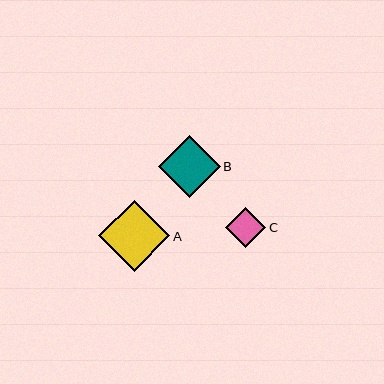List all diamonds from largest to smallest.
From largest to smallest: A, B, C.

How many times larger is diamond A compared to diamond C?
Diamond A is approximately 1.8 times the size of diamond C.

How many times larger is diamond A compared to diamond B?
Diamond A is approximately 1.1 times the size of diamond B.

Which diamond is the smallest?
Diamond C is the smallest with a size of approximately 40 pixels.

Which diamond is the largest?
Diamond A is the largest with a size of approximately 71 pixels.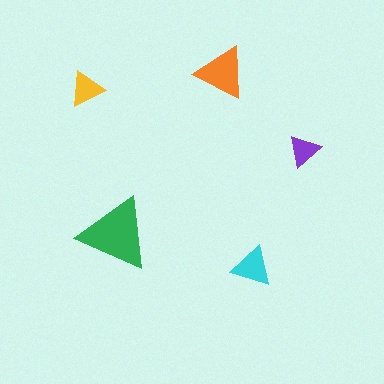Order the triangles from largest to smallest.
the green one, the orange one, the cyan one, the yellow one, the purple one.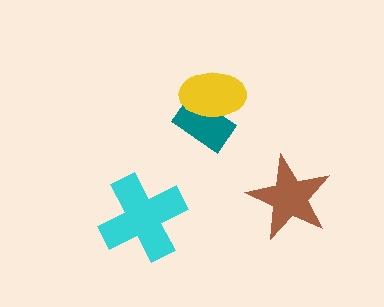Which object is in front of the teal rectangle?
The yellow ellipse is in front of the teal rectangle.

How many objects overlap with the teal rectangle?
1 object overlaps with the teal rectangle.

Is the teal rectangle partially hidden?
Yes, it is partially covered by another shape.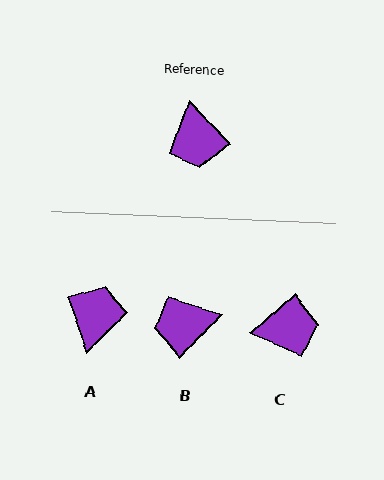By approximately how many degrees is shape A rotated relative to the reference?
Approximately 155 degrees counter-clockwise.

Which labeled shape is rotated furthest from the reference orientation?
A, about 155 degrees away.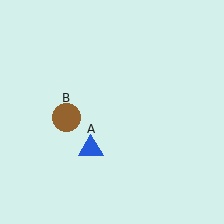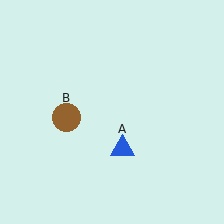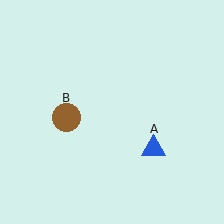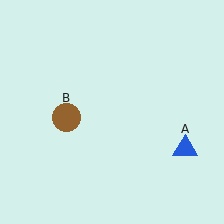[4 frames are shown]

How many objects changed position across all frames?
1 object changed position: blue triangle (object A).